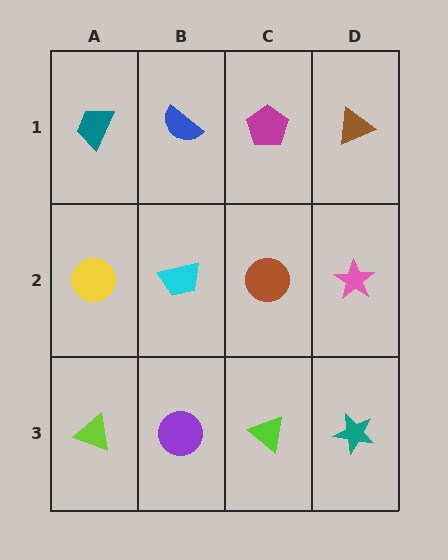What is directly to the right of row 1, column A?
A blue semicircle.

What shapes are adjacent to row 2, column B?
A blue semicircle (row 1, column B), a purple circle (row 3, column B), a yellow circle (row 2, column A), a brown circle (row 2, column C).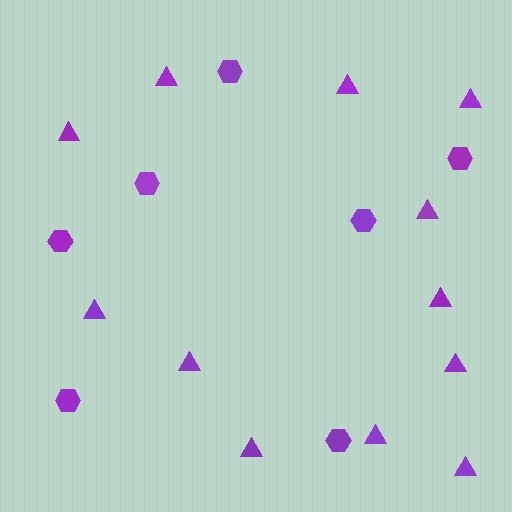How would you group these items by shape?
There are 2 groups: one group of hexagons (7) and one group of triangles (12).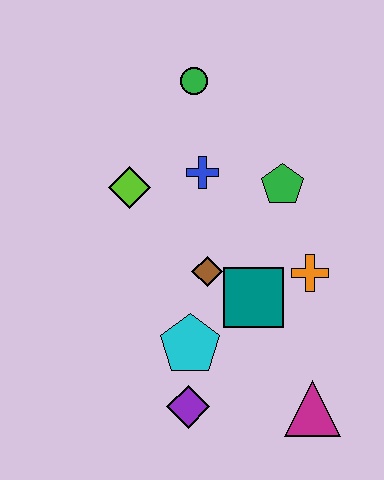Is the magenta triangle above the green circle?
No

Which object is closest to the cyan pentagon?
The purple diamond is closest to the cyan pentagon.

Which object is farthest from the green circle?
The magenta triangle is farthest from the green circle.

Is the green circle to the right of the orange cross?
No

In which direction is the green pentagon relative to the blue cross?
The green pentagon is to the right of the blue cross.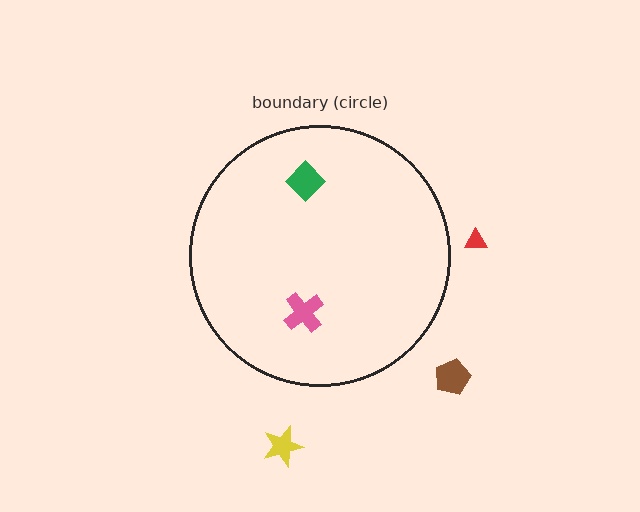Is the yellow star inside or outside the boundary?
Outside.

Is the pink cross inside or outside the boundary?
Inside.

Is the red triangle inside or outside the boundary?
Outside.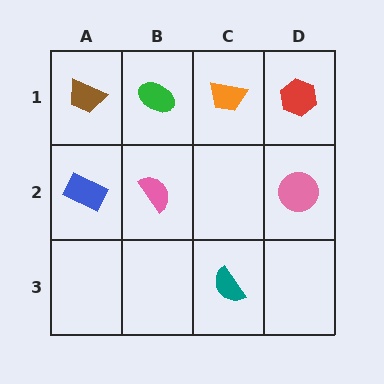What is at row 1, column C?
An orange trapezoid.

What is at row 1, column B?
A green ellipse.